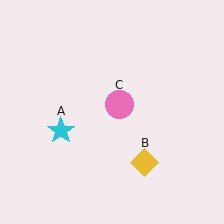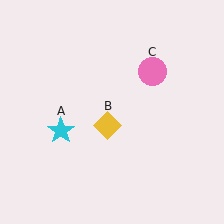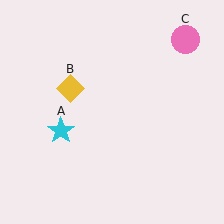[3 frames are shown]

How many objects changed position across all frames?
2 objects changed position: yellow diamond (object B), pink circle (object C).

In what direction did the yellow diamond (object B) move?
The yellow diamond (object B) moved up and to the left.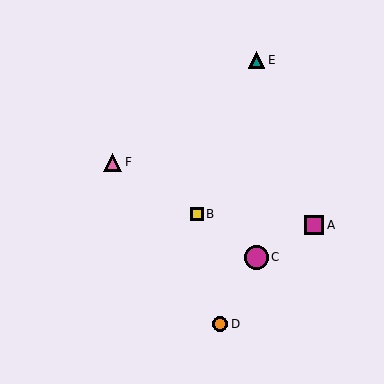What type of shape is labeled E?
Shape E is a teal triangle.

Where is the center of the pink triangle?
The center of the pink triangle is at (113, 162).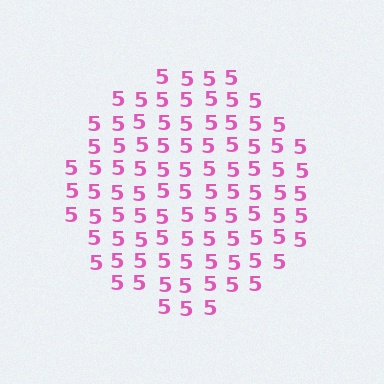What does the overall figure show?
The overall figure shows a circle.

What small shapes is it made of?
It is made of small digit 5's.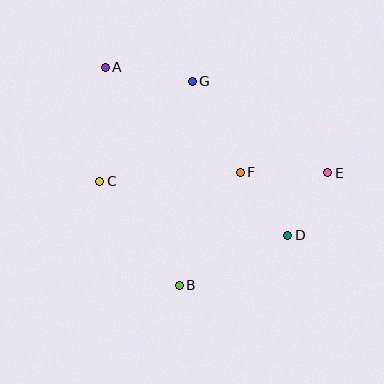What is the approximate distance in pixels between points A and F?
The distance between A and F is approximately 171 pixels.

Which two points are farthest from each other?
Points A and D are farthest from each other.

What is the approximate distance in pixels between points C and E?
The distance between C and E is approximately 228 pixels.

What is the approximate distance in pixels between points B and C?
The distance between B and C is approximately 131 pixels.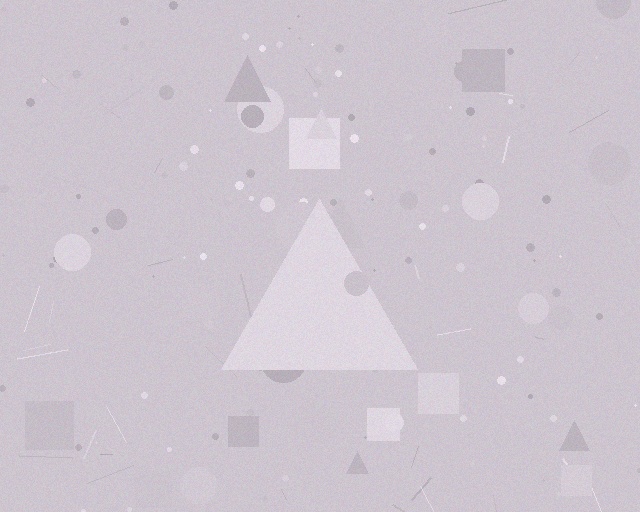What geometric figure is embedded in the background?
A triangle is embedded in the background.